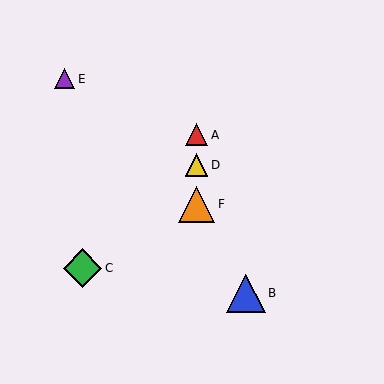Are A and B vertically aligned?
No, A is at x≈197 and B is at x≈246.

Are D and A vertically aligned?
Yes, both are at x≈197.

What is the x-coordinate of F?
Object F is at x≈197.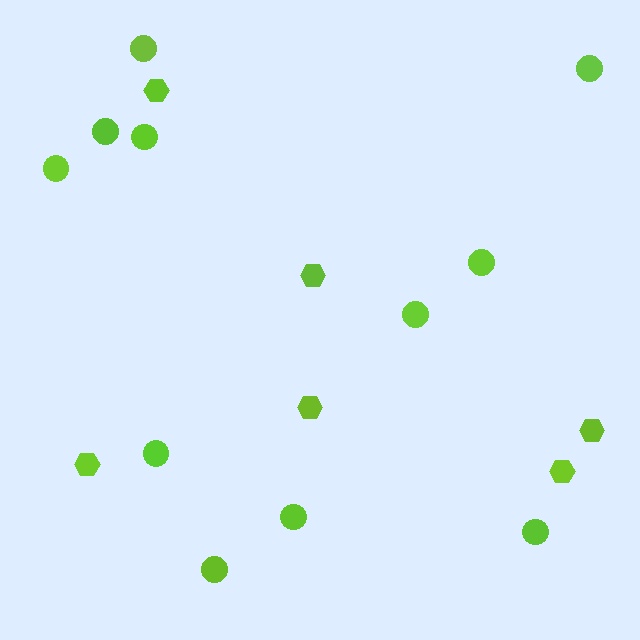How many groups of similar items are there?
There are 2 groups: one group of hexagons (6) and one group of circles (11).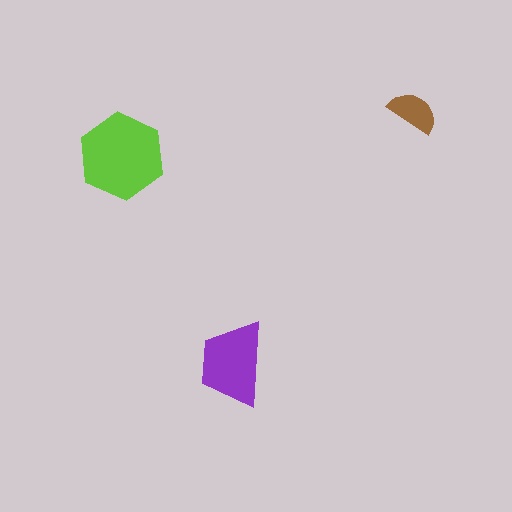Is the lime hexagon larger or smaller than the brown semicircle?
Larger.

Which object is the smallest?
The brown semicircle.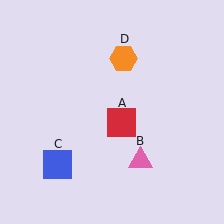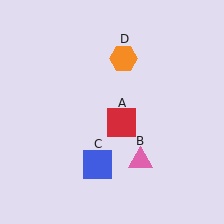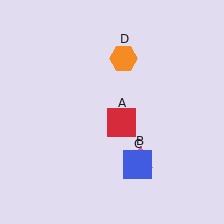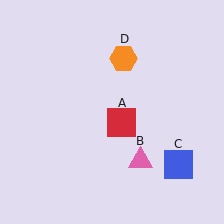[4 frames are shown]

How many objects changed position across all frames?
1 object changed position: blue square (object C).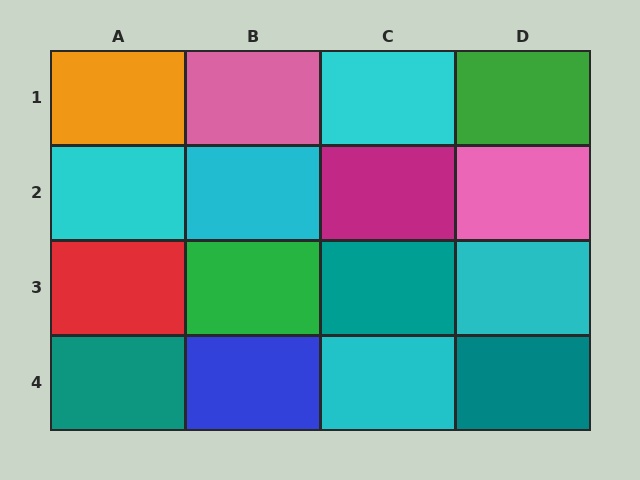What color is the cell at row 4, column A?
Teal.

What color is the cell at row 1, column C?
Cyan.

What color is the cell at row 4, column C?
Cyan.